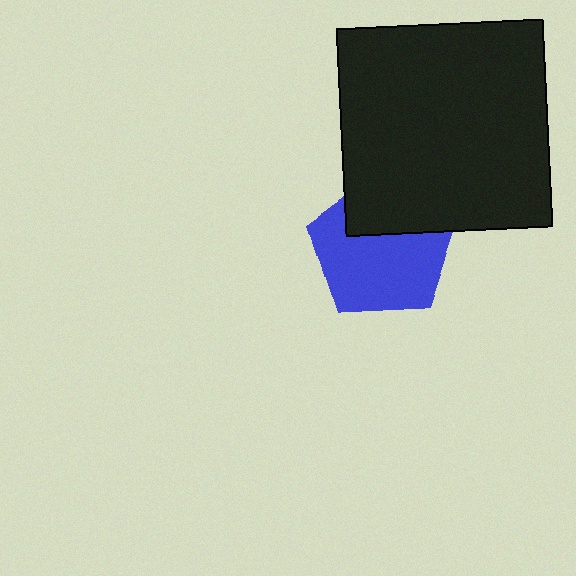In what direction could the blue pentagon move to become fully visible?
The blue pentagon could move down. That would shift it out from behind the black square entirely.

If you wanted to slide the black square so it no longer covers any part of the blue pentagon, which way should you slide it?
Slide it up — that is the most direct way to separate the two shapes.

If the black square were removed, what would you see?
You would see the complete blue pentagon.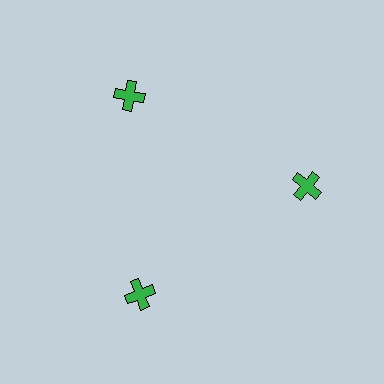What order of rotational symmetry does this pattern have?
This pattern has 3-fold rotational symmetry.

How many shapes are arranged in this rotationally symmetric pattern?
There are 3 shapes, arranged in 3 groups of 1.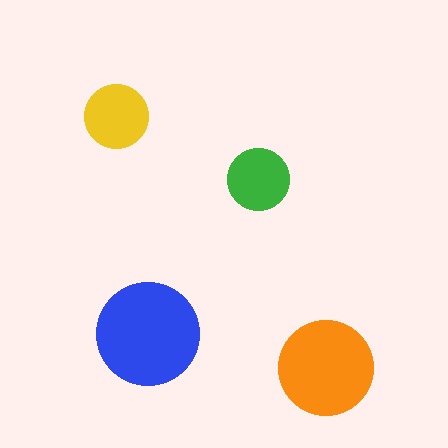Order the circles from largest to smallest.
the blue one, the orange one, the yellow one, the green one.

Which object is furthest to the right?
The orange circle is rightmost.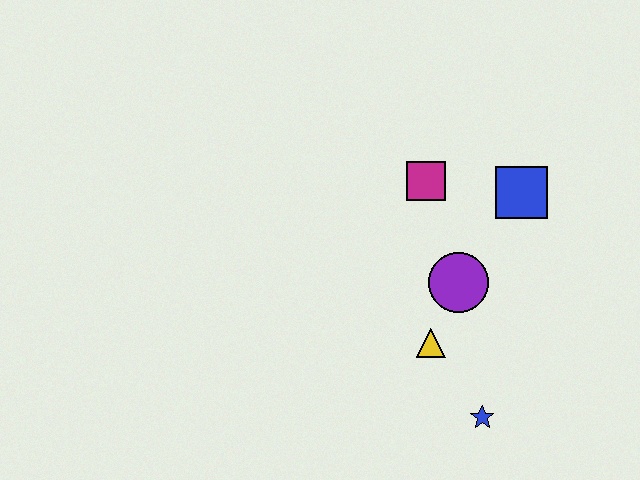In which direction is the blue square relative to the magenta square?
The blue square is to the right of the magenta square.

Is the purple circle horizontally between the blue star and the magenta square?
Yes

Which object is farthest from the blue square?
The blue star is farthest from the blue square.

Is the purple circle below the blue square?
Yes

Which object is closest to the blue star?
The yellow triangle is closest to the blue star.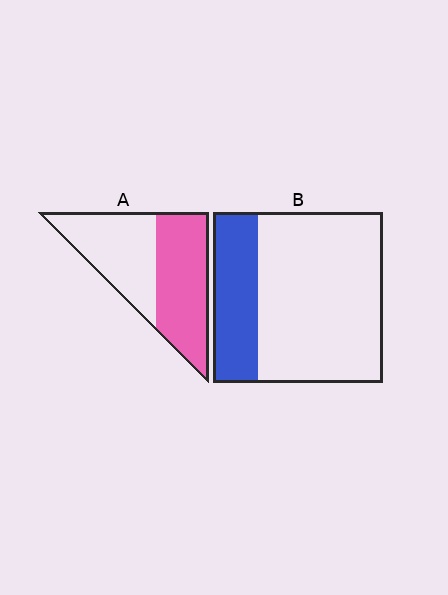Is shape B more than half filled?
No.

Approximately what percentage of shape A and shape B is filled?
A is approximately 50% and B is approximately 25%.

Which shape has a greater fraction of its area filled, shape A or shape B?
Shape A.